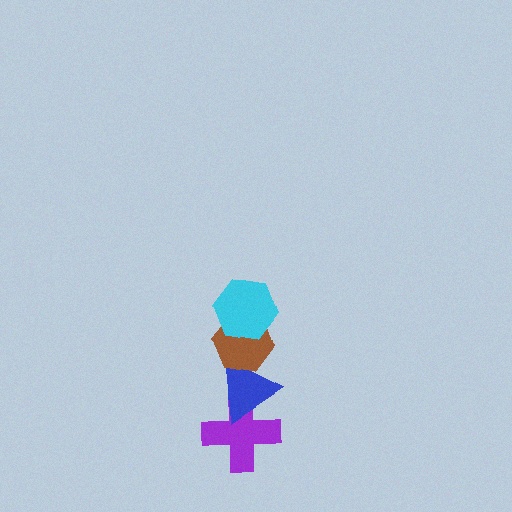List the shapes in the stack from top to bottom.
From top to bottom: the cyan hexagon, the brown hexagon, the blue triangle, the purple cross.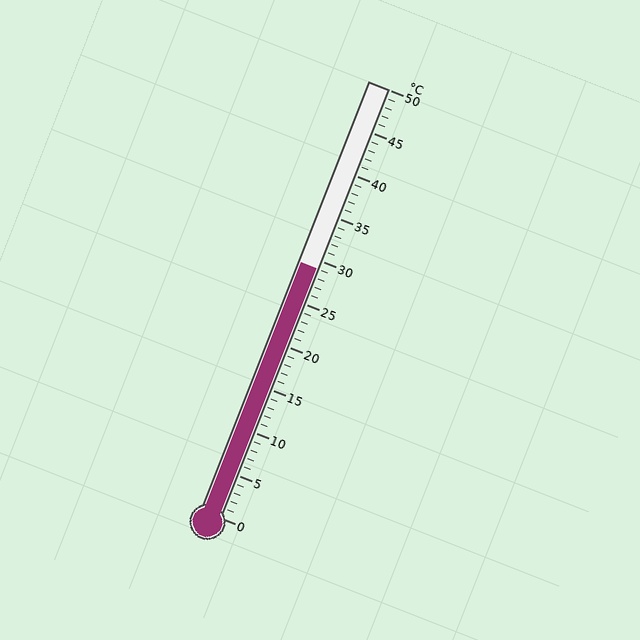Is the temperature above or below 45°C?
The temperature is below 45°C.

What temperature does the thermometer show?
The thermometer shows approximately 29°C.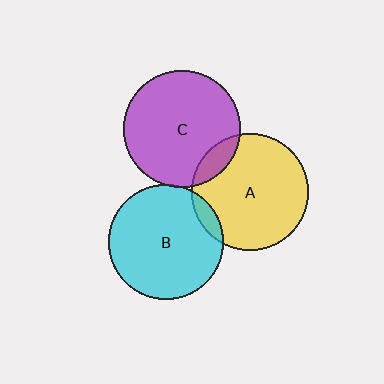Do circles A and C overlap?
Yes.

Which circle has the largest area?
Circle A (yellow).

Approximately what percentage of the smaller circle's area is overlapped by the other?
Approximately 10%.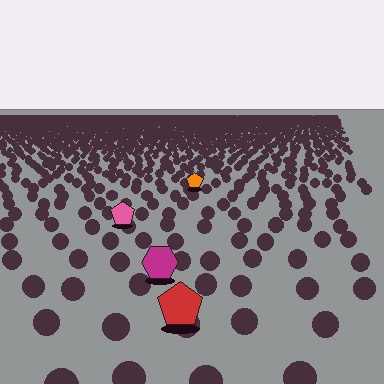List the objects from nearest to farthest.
From nearest to farthest: the red pentagon, the magenta hexagon, the pink pentagon, the orange pentagon.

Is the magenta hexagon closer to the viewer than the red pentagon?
No. The red pentagon is closer — you can tell from the texture gradient: the ground texture is coarser near it.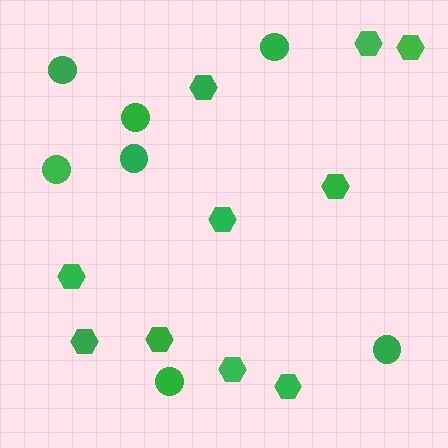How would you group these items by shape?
There are 2 groups: one group of circles (7) and one group of hexagons (10).